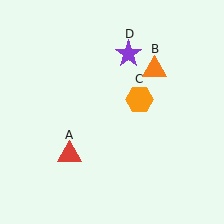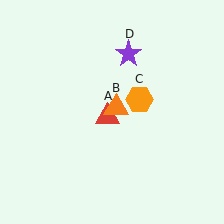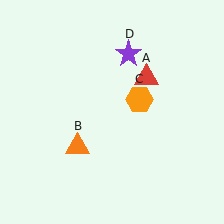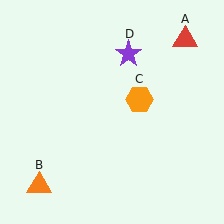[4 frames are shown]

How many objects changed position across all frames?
2 objects changed position: red triangle (object A), orange triangle (object B).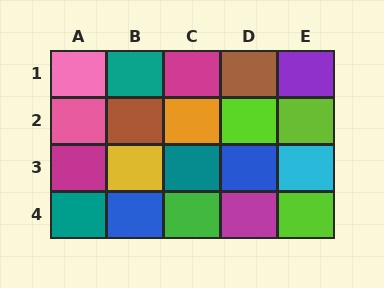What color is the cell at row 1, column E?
Purple.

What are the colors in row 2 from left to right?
Pink, brown, orange, lime, lime.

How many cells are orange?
1 cell is orange.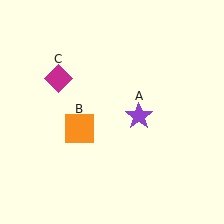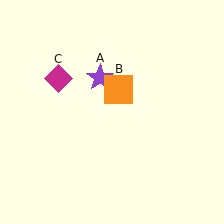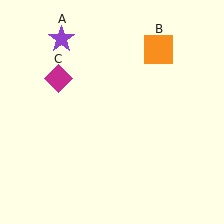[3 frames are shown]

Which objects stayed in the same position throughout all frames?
Magenta diamond (object C) remained stationary.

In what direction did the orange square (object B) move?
The orange square (object B) moved up and to the right.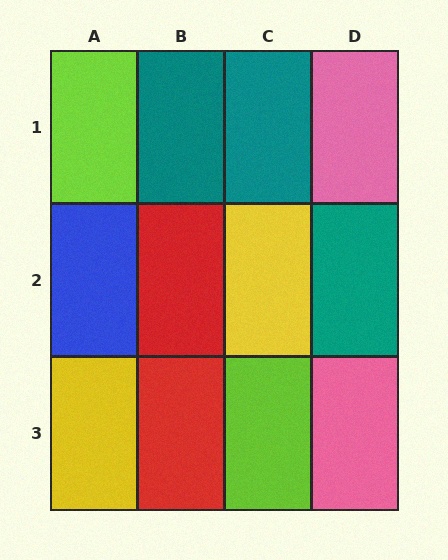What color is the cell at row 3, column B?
Red.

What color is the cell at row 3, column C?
Lime.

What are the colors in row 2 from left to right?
Blue, red, yellow, teal.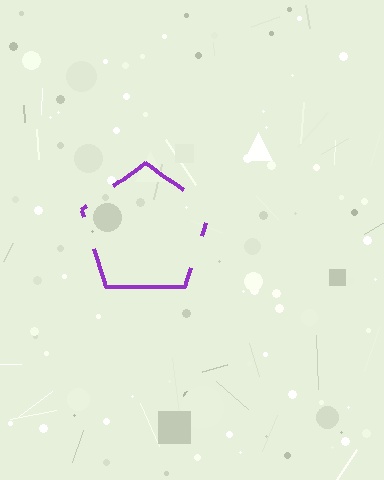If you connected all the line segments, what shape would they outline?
They would outline a pentagon.